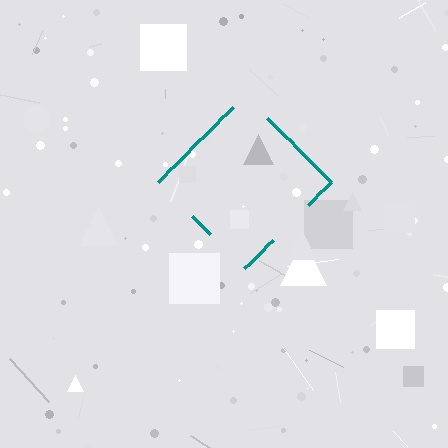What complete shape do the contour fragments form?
The contour fragments form a diamond.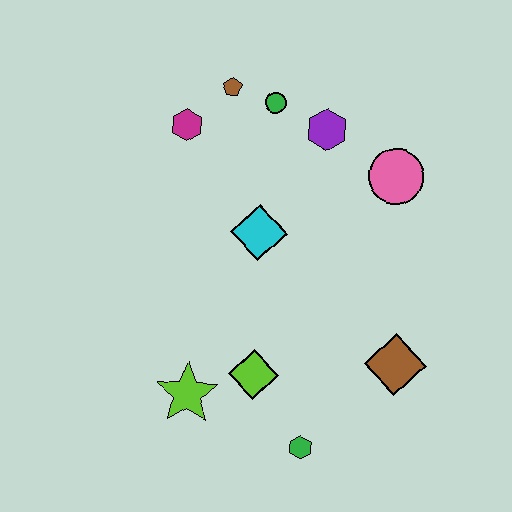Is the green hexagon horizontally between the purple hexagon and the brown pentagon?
Yes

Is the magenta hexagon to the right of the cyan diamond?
No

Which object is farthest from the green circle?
The green hexagon is farthest from the green circle.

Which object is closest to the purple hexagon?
The green circle is closest to the purple hexagon.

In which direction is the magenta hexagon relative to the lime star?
The magenta hexagon is above the lime star.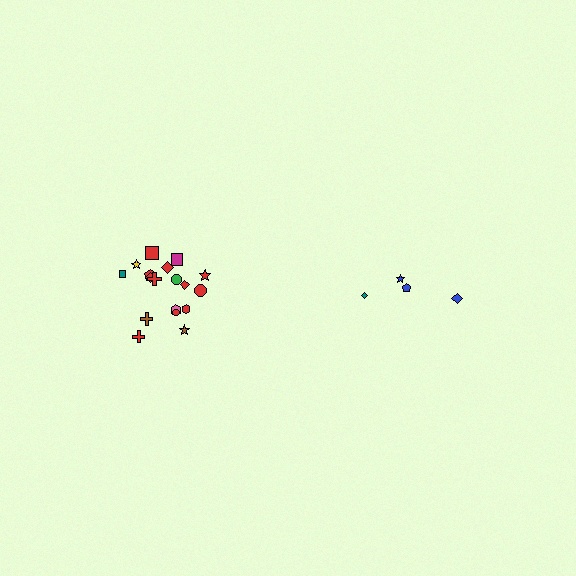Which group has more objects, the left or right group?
The left group.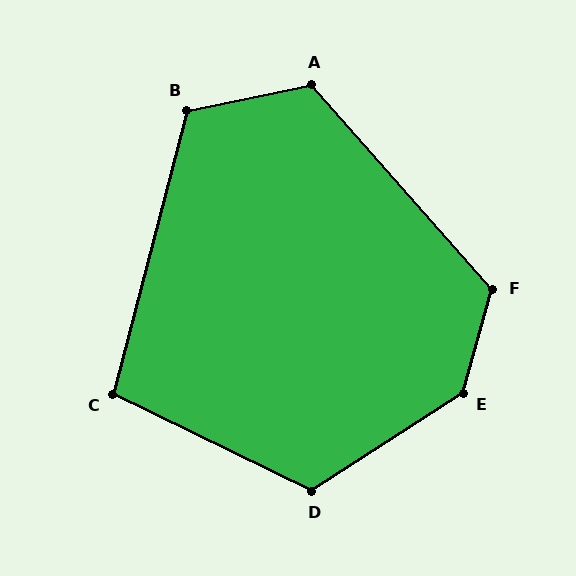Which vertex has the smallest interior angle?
C, at approximately 102 degrees.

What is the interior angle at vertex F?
Approximately 123 degrees (obtuse).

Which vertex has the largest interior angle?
E, at approximately 139 degrees.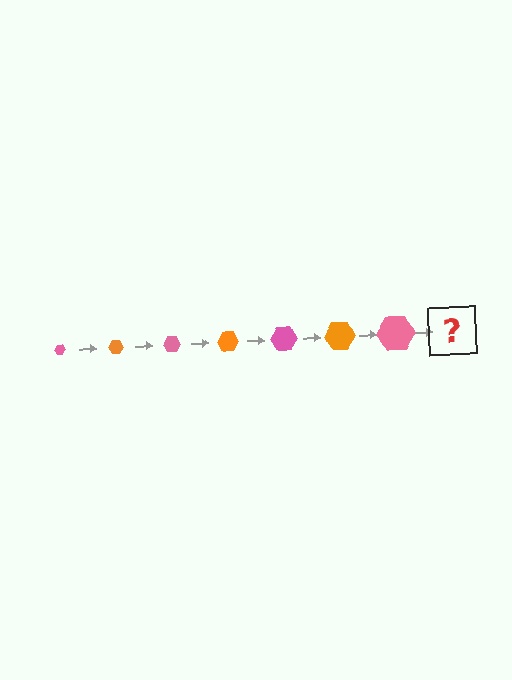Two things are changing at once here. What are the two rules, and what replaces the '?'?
The two rules are that the hexagon grows larger each step and the color cycles through pink and orange. The '?' should be an orange hexagon, larger than the previous one.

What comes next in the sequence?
The next element should be an orange hexagon, larger than the previous one.